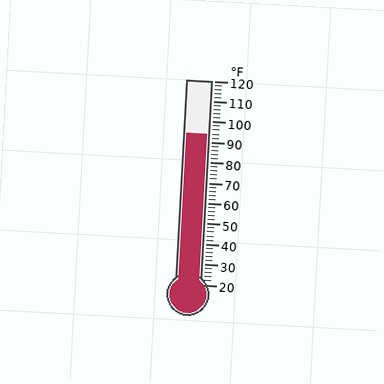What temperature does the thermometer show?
The thermometer shows approximately 94°F.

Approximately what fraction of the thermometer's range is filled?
The thermometer is filled to approximately 75% of its range.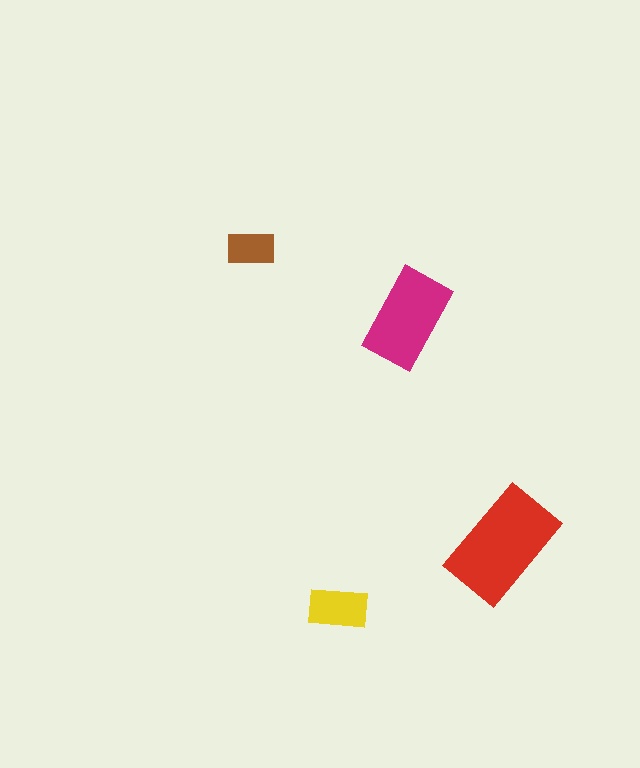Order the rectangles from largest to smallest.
the red one, the magenta one, the yellow one, the brown one.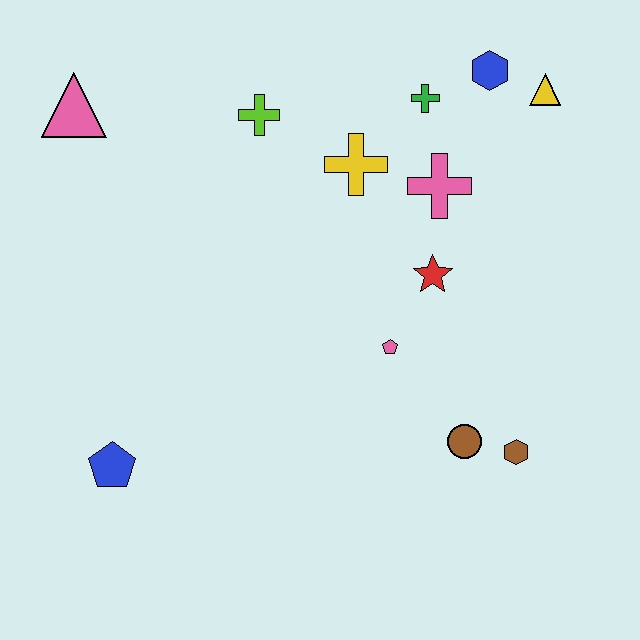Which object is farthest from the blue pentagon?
The yellow triangle is farthest from the blue pentagon.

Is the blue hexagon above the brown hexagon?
Yes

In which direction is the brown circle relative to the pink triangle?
The brown circle is to the right of the pink triangle.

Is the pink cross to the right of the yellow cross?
Yes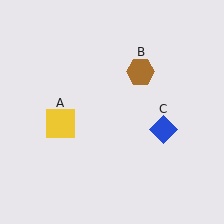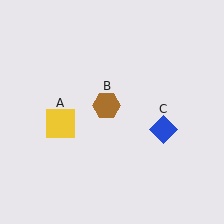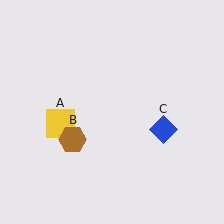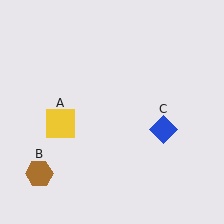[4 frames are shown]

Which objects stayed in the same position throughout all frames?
Yellow square (object A) and blue diamond (object C) remained stationary.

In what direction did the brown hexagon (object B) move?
The brown hexagon (object B) moved down and to the left.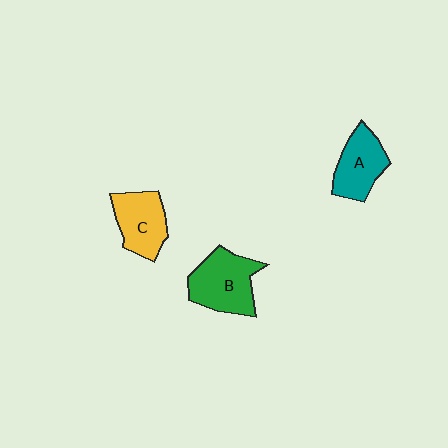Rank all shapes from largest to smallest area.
From largest to smallest: B (green), C (yellow), A (teal).